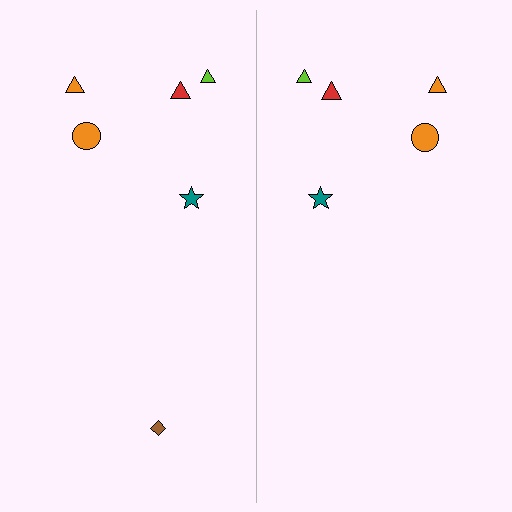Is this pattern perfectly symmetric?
No, the pattern is not perfectly symmetric. A brown diamond is missing from the right side.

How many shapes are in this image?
There are 11 shapes in this image.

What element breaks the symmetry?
A brown diamond is missing from the right side.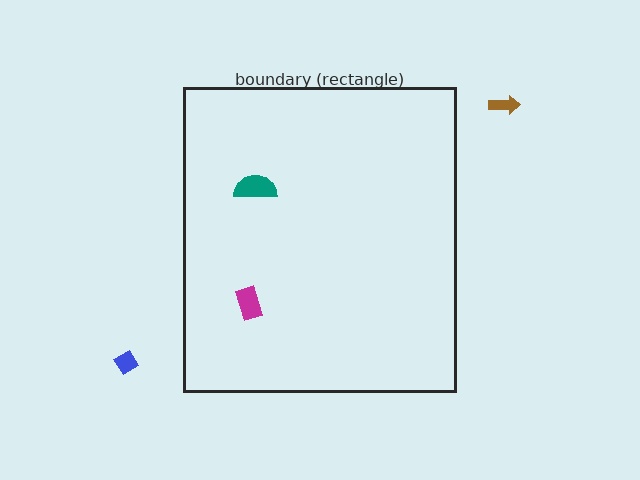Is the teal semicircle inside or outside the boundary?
Inside.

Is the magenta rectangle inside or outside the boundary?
Inside.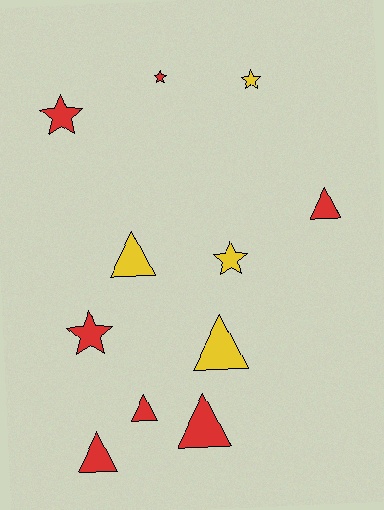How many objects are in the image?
There are 11 objects.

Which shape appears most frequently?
Triangle, with 6 objects.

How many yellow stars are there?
There are 2 yellow stars.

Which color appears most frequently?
Red, with 7 objects.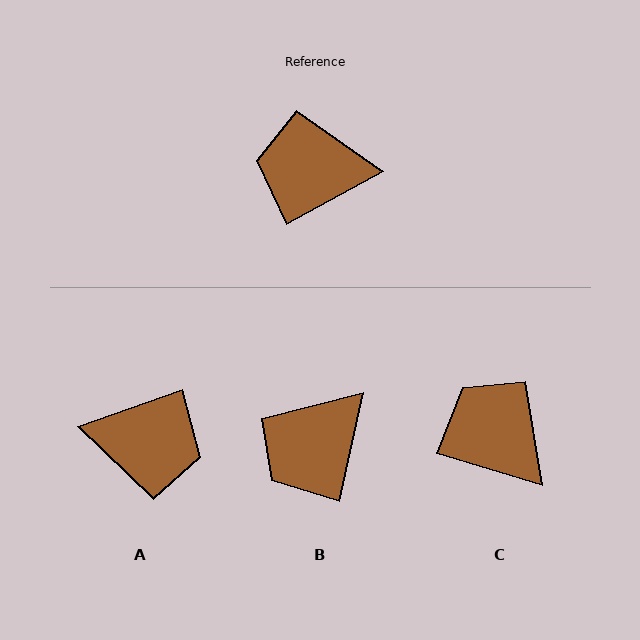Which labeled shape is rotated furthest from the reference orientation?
A, about 171 degrees away.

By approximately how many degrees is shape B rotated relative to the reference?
Approximately 49 degrees counter-clockwise.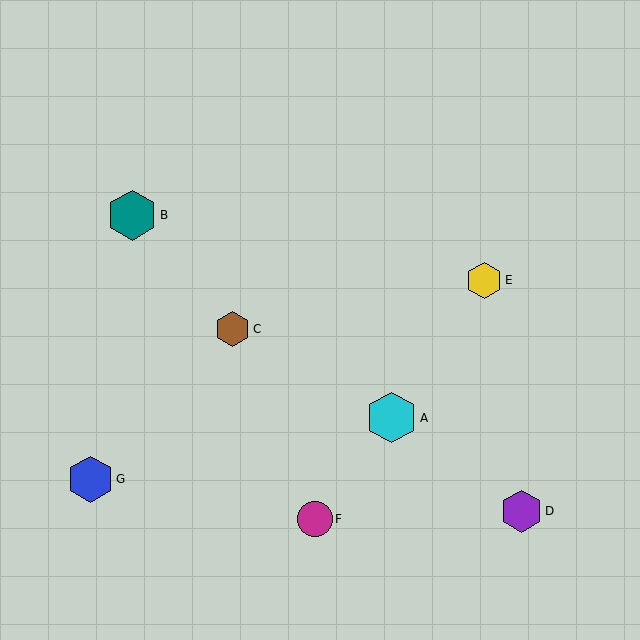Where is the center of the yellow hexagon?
The center of the yellow hexagon is at (484, 280).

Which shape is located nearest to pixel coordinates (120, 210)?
The teal hexagon (labeled B) at (132, 215) is nearest to that location.